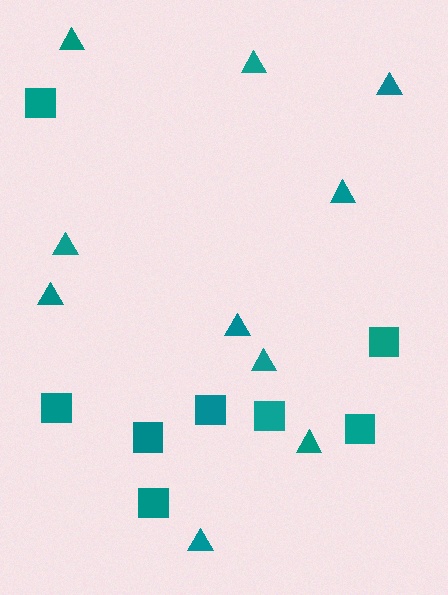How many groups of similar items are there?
There are 2 groups: one group of squares (8) and one group of triangles (10).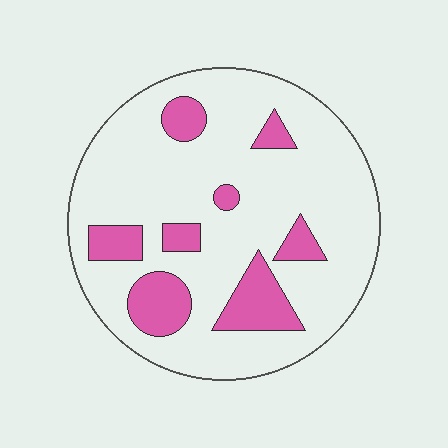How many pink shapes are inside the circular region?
8.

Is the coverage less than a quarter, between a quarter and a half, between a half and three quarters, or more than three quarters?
Less than a quarter.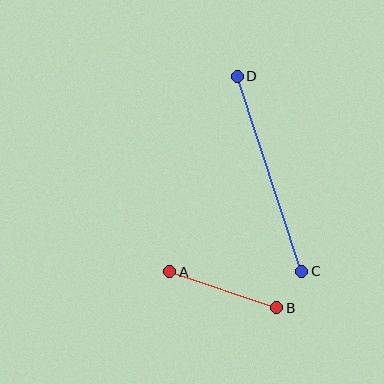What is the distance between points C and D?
The distance is approximately 205 pixels.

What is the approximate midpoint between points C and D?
The midpoint is at approximately (270, 174) pixels.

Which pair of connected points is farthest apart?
Points C and D are farthest apart.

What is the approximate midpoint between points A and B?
The midpoint is at approximately (223, 290) pixels.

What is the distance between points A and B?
The distance is approximately 113 pixels.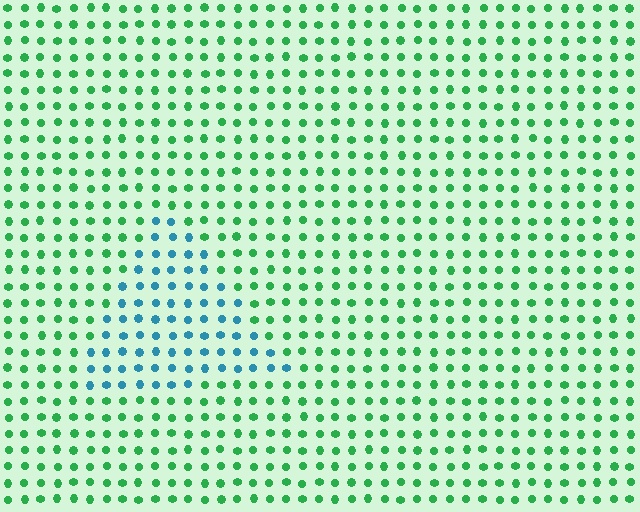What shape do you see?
I see a triangle.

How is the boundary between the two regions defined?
The boundary is defined purely by a slight shift in hue (about 59 degrees). Spacing, size, and orientation are identical on both sides.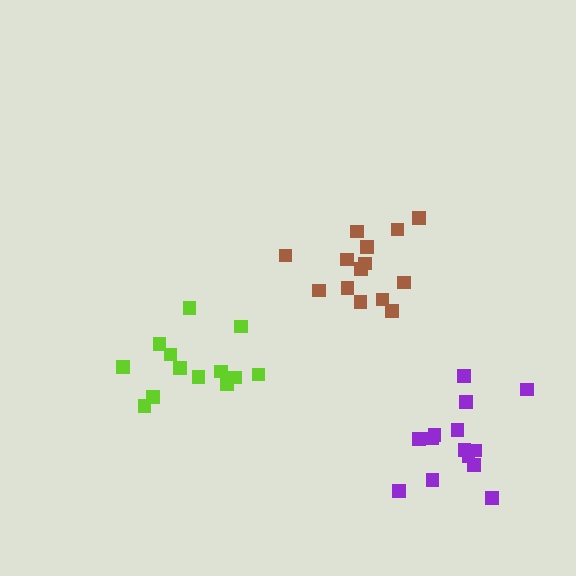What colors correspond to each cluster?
The clusters are colored: purple, brown, lime.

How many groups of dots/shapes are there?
There are 3 groups.